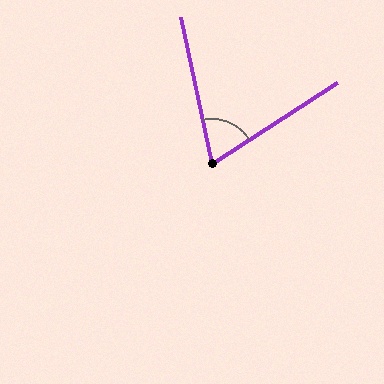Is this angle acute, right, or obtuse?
It is acute.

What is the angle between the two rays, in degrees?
Approximately 69 degrees.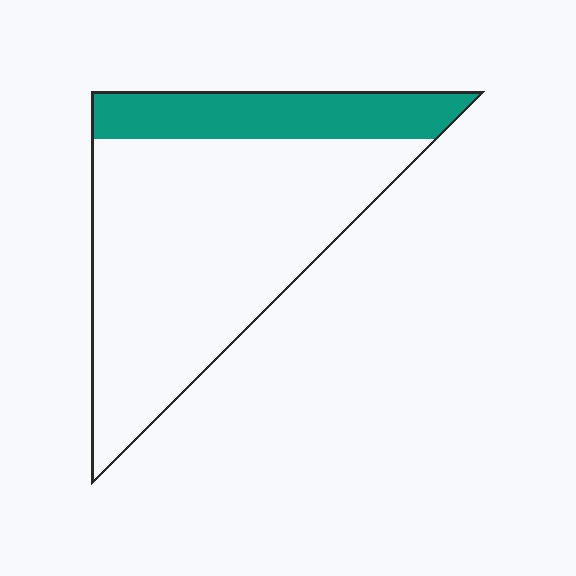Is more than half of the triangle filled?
No.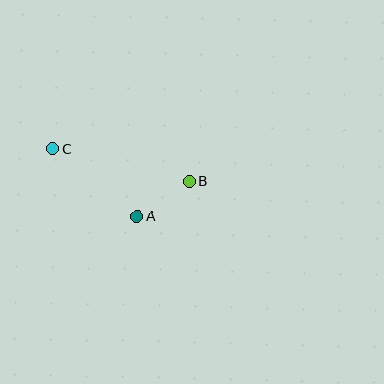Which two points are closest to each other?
Points A and B are closest to each other.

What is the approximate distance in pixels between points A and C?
The distance between A and C is approximately 108 pixels.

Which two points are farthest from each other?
Points B and C are farthest from each other.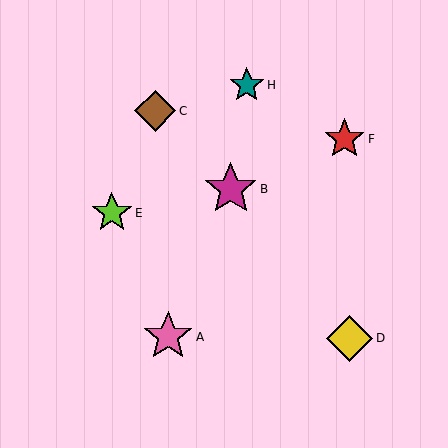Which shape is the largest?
The magenta star (labeled B) is the largest.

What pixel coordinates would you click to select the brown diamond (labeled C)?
Click at (155, 111) to select the brown diamond C.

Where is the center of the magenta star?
The center of the magenta star is at (231, 189).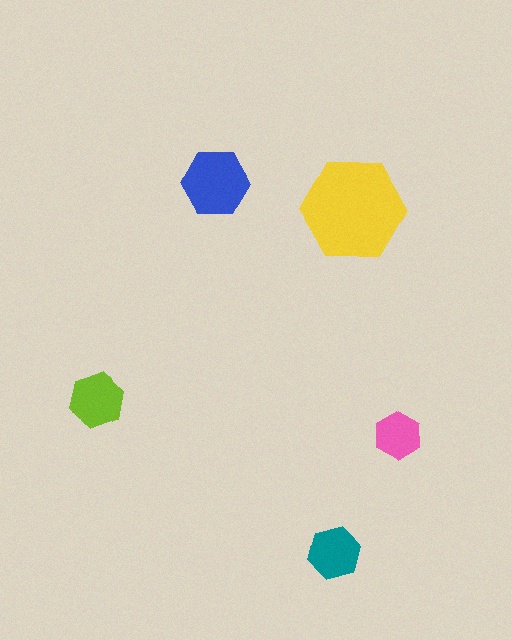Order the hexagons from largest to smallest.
the yellow one, the blue one, the lime one, the teal one, the pink one.